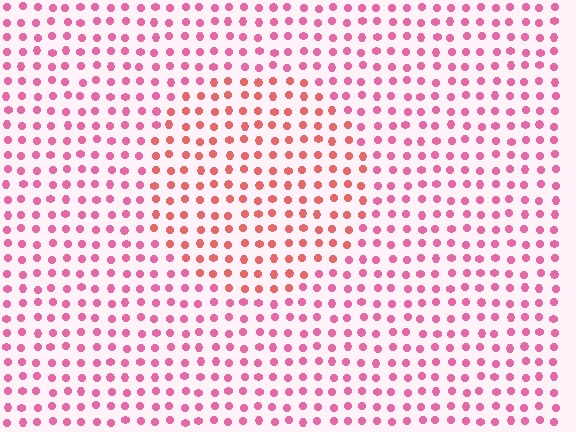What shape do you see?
I see a circle.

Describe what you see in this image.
The image is filled with small pink elements in a uniform arrangement. A circle-shaped region is visible where the elements are tinted to a slightly different hue, forming a subtle color boundary.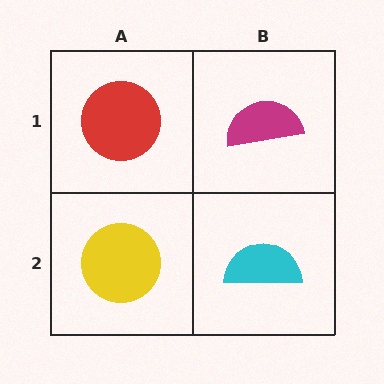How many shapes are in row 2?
2 shapes.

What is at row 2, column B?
A cyan semicircle.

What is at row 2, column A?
A yellow circle.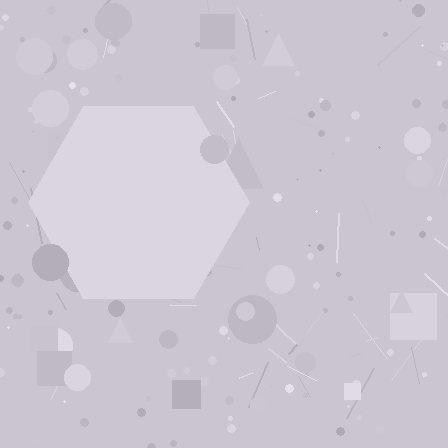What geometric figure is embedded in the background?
A hexagon is embedded in the background.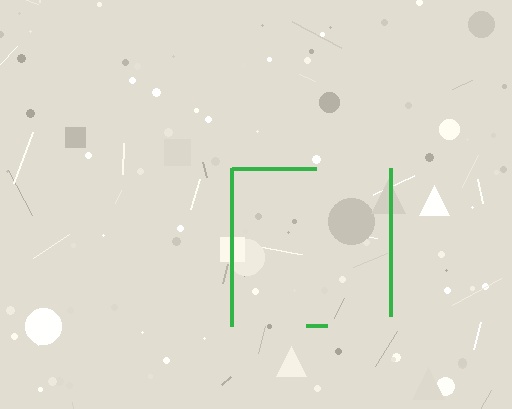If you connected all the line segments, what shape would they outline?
They would outline a square.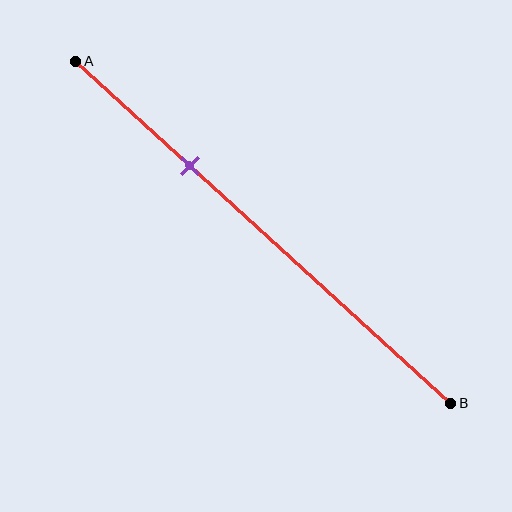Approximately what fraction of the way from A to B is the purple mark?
The purple mark is approximately 30% of the way from A to B.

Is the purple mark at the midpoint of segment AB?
No, the mark is at about 30% from A, not at the 50% midpoint.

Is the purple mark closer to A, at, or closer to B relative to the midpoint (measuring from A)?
The purple mark is closer to point A than the midpoint of segment AB.